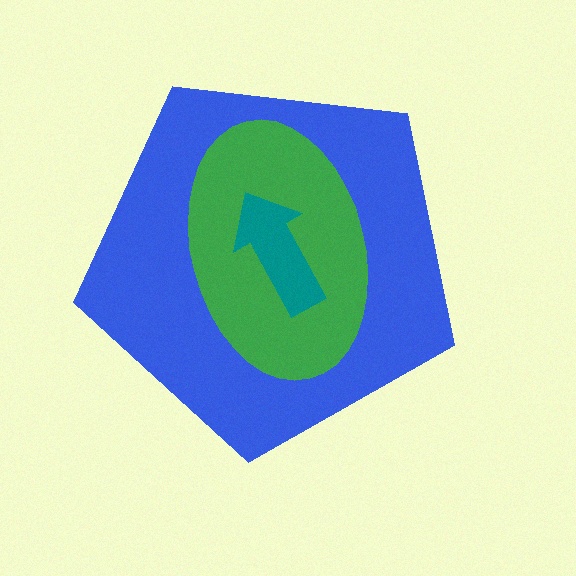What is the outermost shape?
The blue pentagon.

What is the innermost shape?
The teal arrow.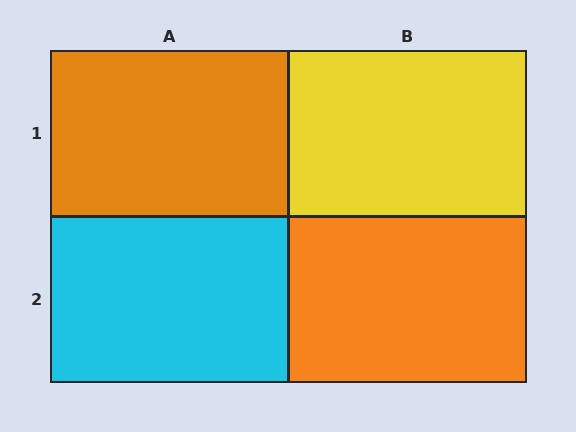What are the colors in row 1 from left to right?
Orange, yellow.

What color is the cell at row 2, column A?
Cyan.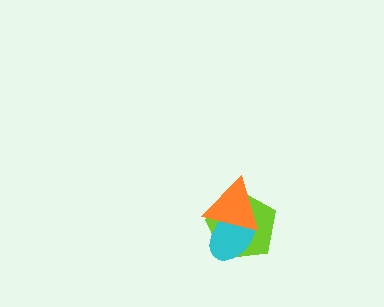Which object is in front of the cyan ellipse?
The orange triangle is in front of the cyan ellipse.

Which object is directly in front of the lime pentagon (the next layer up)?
The cyan ellipse is directly in front of the lime pentagon.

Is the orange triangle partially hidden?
No, no other shape covers it.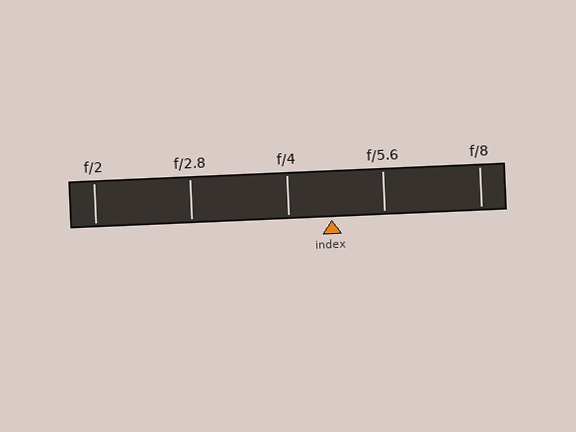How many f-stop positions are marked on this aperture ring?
There are 5 f-stop positions marked.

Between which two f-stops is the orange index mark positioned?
The index mark is between f/4 and f/5.6.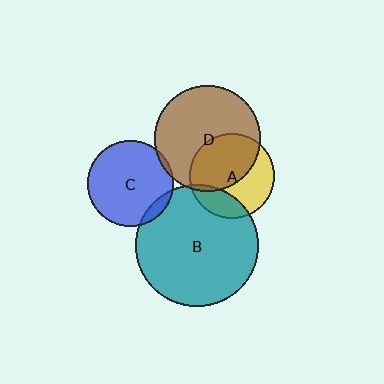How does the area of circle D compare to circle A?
Approximately 1.6 times.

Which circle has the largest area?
Circle B (teal).